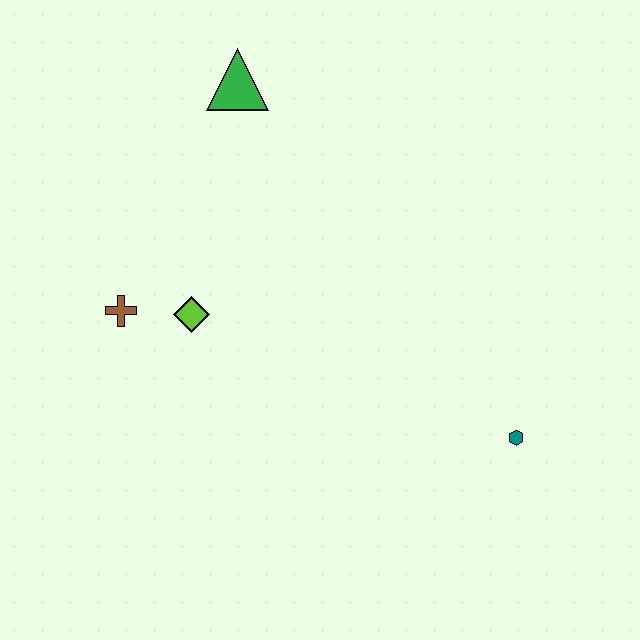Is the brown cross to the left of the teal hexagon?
Yes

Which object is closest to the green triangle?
The lime diamond is closest to the green triangle.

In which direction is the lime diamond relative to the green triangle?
The lime diamond is below the green triangle.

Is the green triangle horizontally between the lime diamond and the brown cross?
No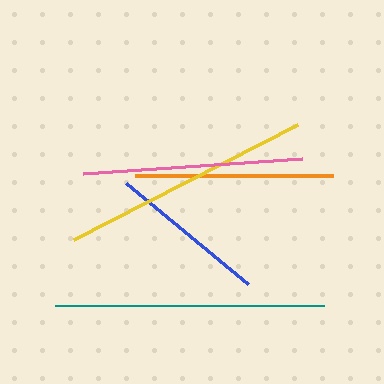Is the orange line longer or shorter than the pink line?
The pink line is longer than the orange line.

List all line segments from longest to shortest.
From longest to shortest: teal, yellow, pink, orange, blue.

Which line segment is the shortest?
The blue line is the shortest at approximately 158 pixels.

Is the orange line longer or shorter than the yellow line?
The yellow line is longer than the orange line.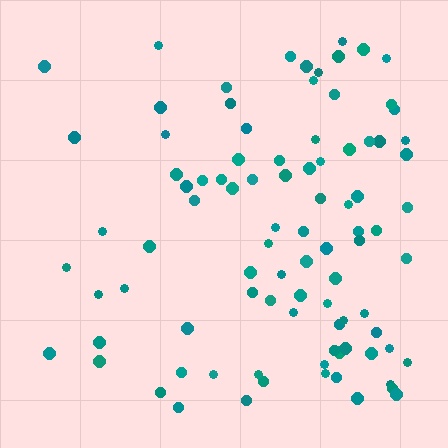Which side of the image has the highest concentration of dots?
The right.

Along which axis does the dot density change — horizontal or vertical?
Horizontal.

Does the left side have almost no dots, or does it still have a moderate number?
Still a moderate number, just noticeably fewer than the right.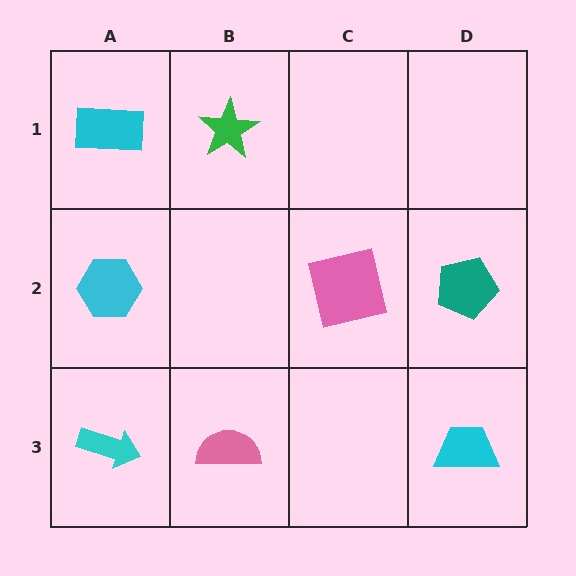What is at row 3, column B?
A pink semicircle.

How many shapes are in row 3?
3 shapes.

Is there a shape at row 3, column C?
No, that cell is empty.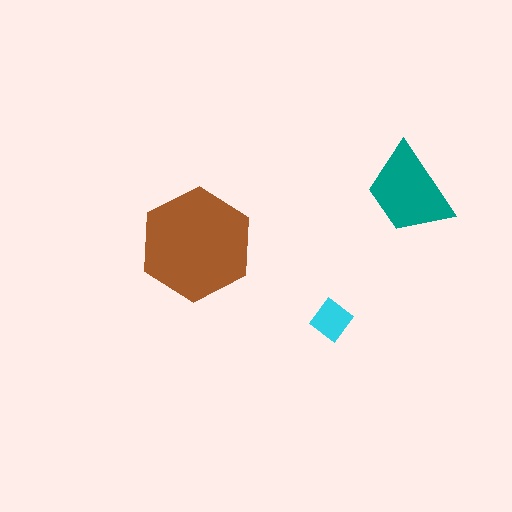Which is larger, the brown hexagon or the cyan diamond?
The brown hexagon.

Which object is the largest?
The brown hexagon.